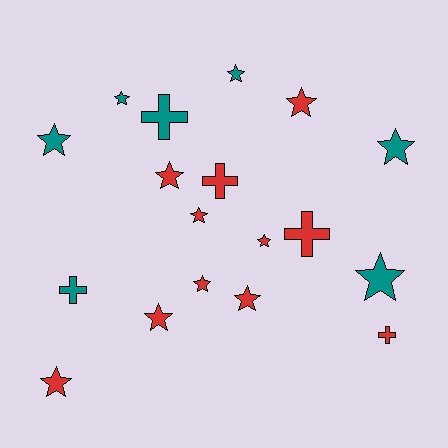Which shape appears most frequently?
Star, with 13 objects.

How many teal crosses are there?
There are 2 teal crosses.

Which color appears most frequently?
Red, with 11 objects.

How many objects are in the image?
There are 18 objects.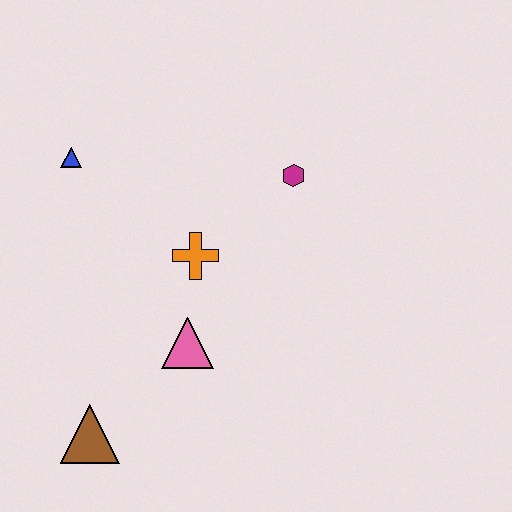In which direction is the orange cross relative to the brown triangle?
The orange cross is above the brown triangle.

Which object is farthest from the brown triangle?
The magenta hexagon is farthest from the brown triangle.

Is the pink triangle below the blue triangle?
Yes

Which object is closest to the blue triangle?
The orange cross is closest to the blue triangle.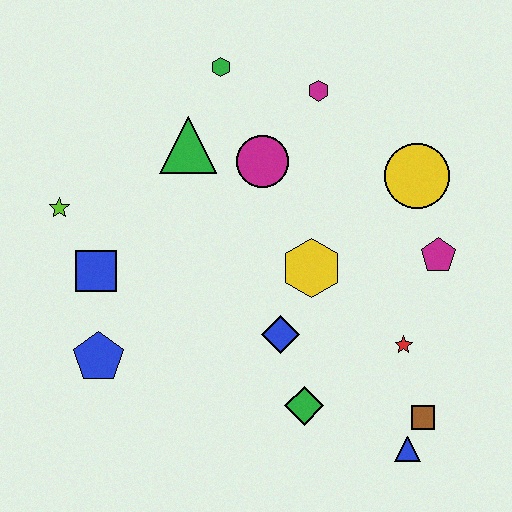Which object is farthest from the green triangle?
The blue triangle is farthest from the green triangle.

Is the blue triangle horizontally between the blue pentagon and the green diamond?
No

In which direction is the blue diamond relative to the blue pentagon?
The blue diamond is to the right of the blue pentagon.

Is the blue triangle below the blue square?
Yes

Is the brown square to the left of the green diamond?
No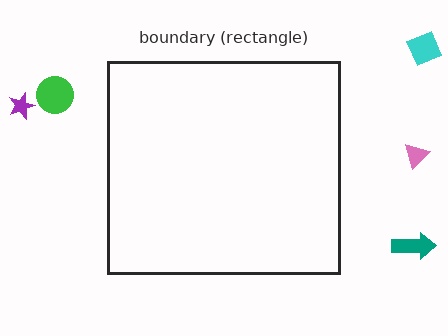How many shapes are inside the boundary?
0 inside, 5 outside.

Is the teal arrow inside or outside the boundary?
Outside.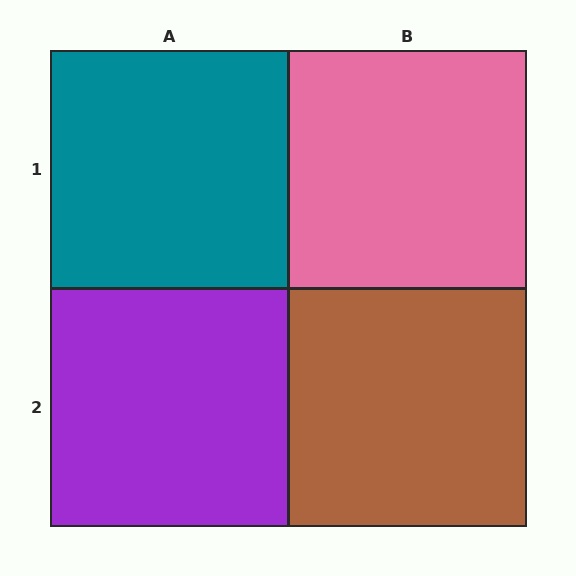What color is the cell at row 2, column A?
Purple.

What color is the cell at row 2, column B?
Brown.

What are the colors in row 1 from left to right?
Teal, pink.